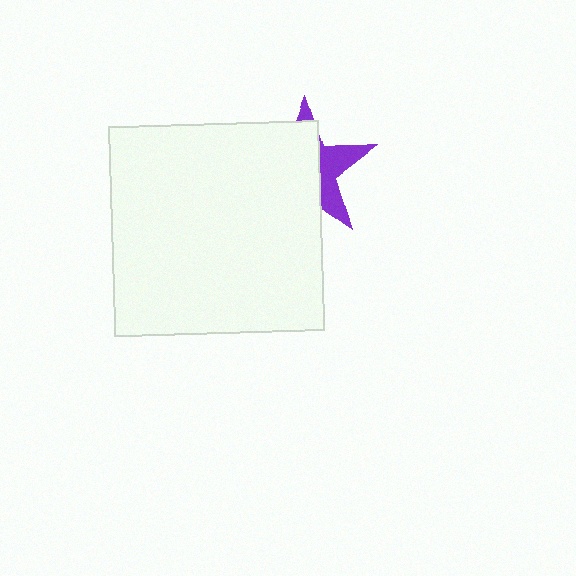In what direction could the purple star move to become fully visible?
The purple star could move right. That would shift it out from behind the white square entirely.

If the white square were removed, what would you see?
You would see the complete purple star.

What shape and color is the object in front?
The object in front is a white square.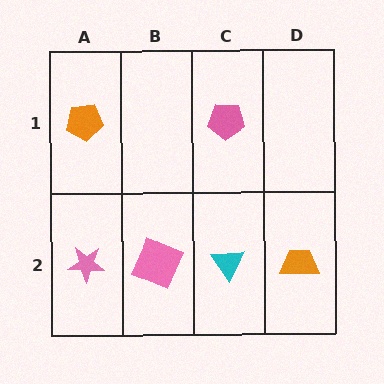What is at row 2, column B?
A pink square.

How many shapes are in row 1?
2 shapes.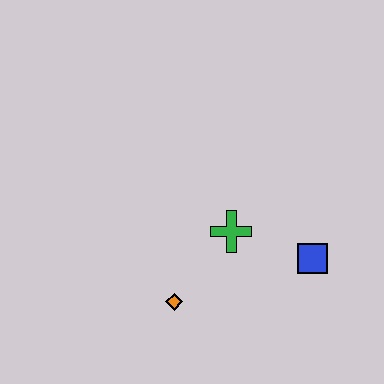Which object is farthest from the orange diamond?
The blue square is farthest from the orange diamond.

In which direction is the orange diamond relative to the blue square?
The orange diamond is to the left of the blue square.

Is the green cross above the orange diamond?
Yes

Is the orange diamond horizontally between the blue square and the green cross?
No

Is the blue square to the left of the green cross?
No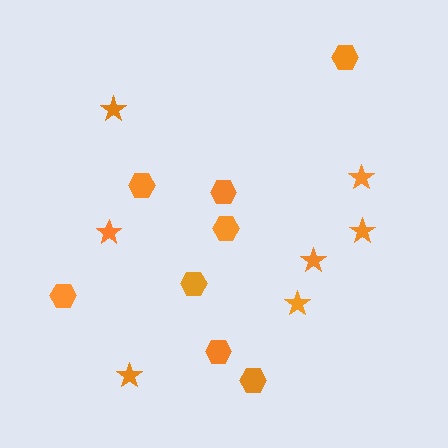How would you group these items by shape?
There are 2 groups: one group of stars (7) and one group of hexagons (8).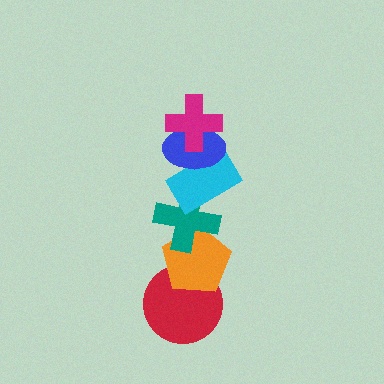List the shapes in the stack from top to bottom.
From top to bottom: the magenta cross, the blue ellipse, the cyan rectangle, the teal cross, the orange pentagon, the red circle.